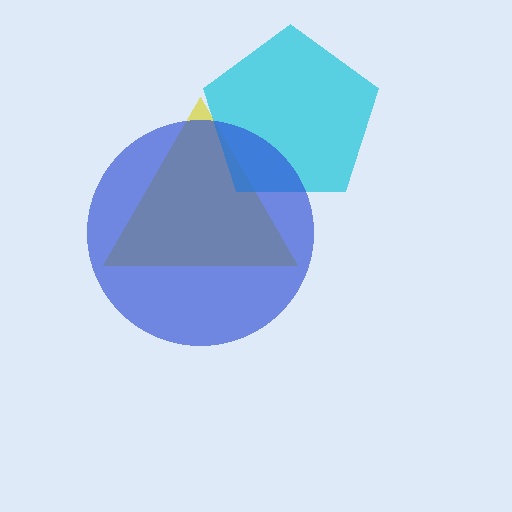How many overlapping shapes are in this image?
There are 3 overlapping shapes in the image.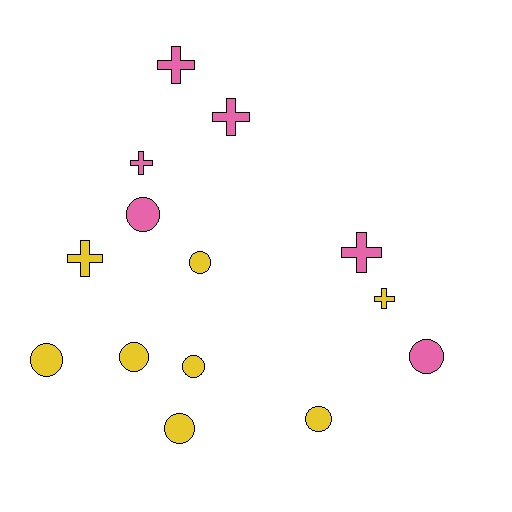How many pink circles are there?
There are 2 pink circles.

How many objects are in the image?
There are 14 objects.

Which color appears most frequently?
Yellow, with 8 objects.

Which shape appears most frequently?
Circle, with 8 objects.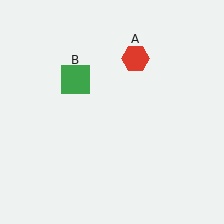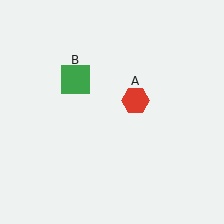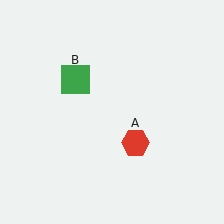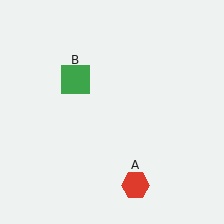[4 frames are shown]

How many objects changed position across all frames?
1 object changed position: red hexagon (object A).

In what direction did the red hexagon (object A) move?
The red hexagon (object A) moved down.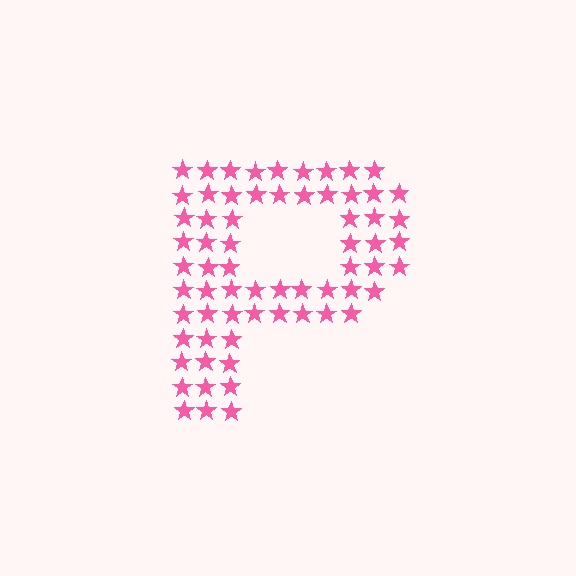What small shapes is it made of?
It is made of small stars.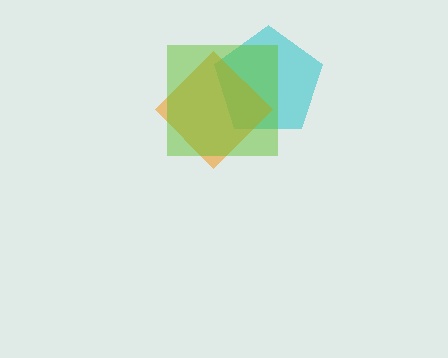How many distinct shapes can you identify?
There are 3 distinct shapes: a cyan pentagon, an orange diamond, a lime square.